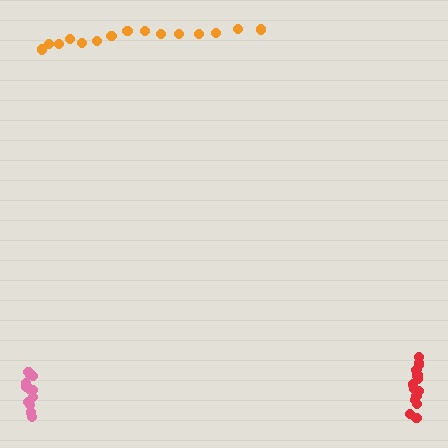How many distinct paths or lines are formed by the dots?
There are 3 distinct paths.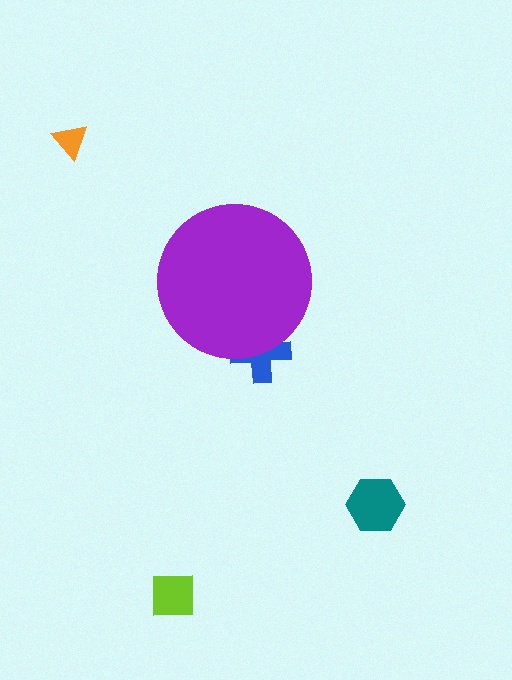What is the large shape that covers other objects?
A purple circle.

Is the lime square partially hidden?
No, the lime square is fully visible.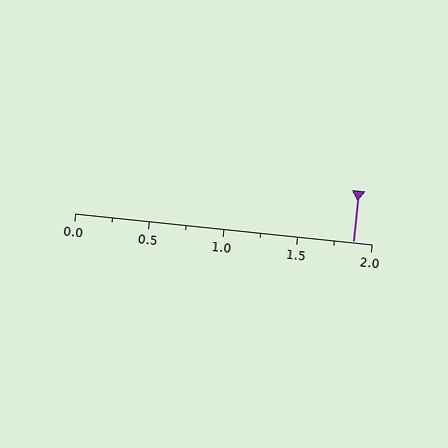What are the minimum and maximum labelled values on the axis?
The axis runs from 0.0 to 2.0.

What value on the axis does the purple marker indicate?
The marker indicates approximately 1.88.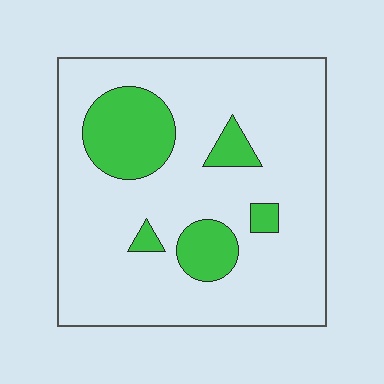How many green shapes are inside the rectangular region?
5.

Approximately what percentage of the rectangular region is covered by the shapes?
Approximately 20%.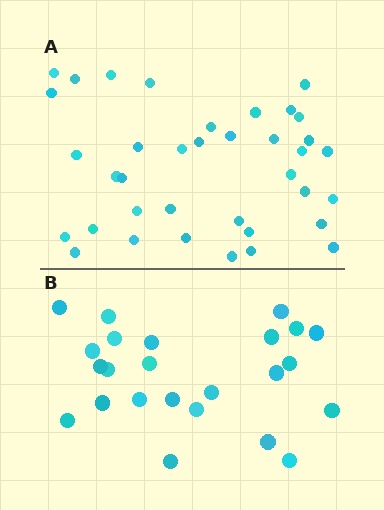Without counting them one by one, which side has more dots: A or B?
Region A (the top region) has more dots.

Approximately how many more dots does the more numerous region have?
Region A has approximately 15 more dots than region B.